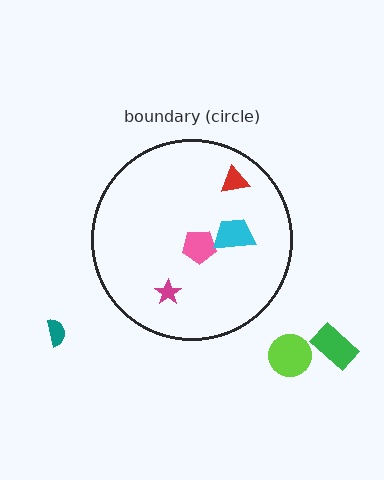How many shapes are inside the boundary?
4 inside, 3 outside.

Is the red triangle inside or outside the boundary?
Inside.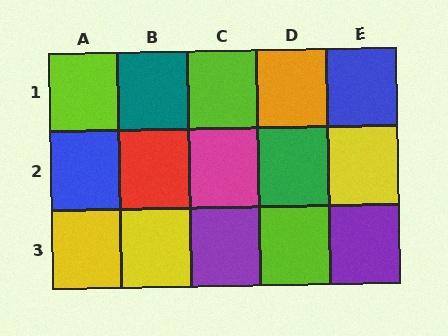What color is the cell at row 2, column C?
Magenta.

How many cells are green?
1 cell is green.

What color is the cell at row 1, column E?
Blue.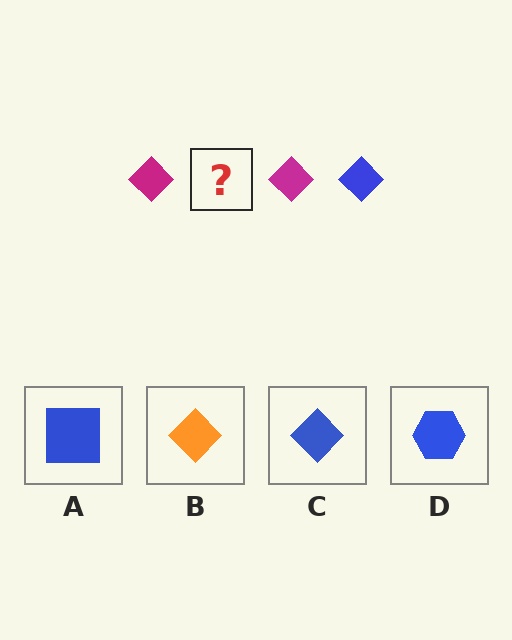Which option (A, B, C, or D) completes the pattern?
C.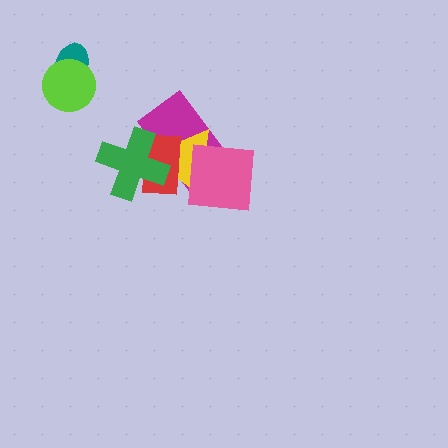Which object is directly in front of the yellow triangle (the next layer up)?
The red rectangle is directly in front of the yellow triangle.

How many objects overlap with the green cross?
3 objects overlap with the green cross.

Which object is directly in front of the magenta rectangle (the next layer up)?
The yellow triangle is directly in front of the magenta rectangle.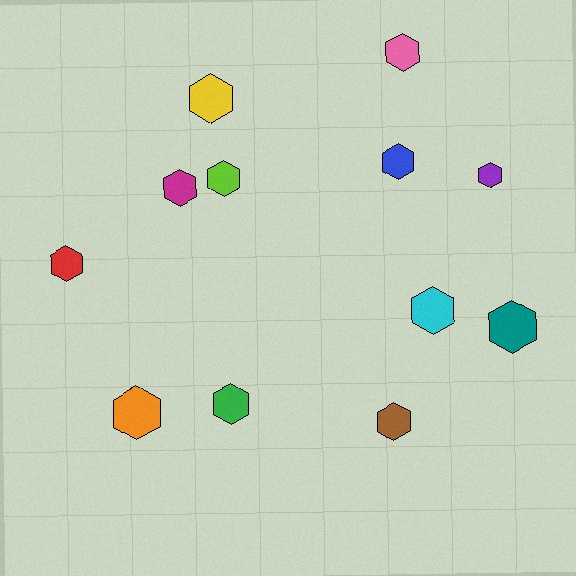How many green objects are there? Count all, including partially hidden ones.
There is 1 green object.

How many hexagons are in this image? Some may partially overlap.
There are 12 hexagons.